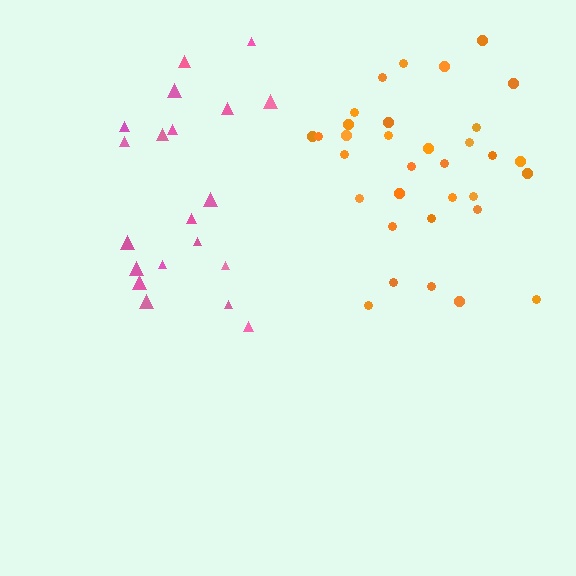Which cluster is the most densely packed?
Orange.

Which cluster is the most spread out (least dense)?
Pink.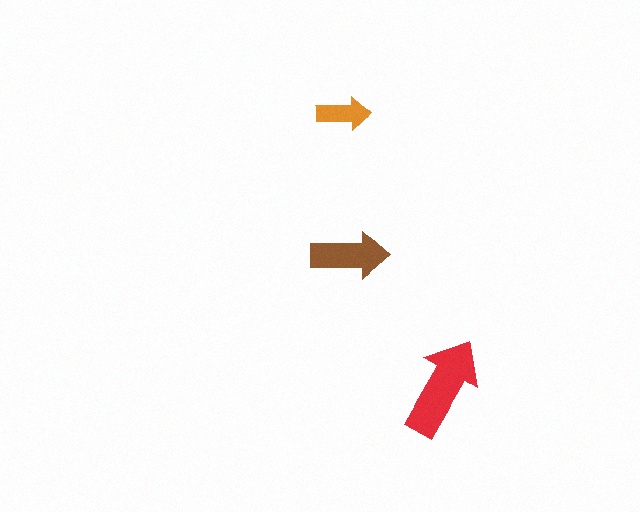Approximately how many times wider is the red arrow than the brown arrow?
About 1.5 times wider.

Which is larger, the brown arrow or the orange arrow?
The brown one.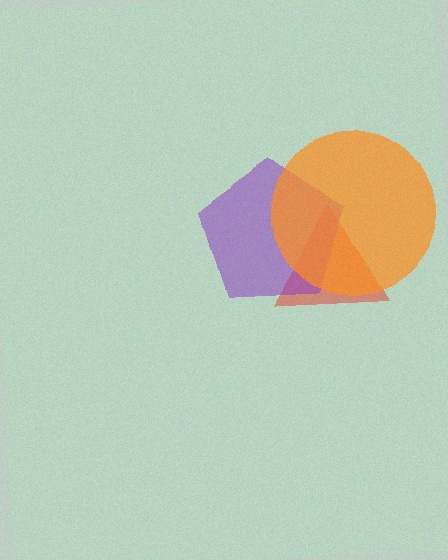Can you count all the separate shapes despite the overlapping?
Yes, there are 3 separate shapes.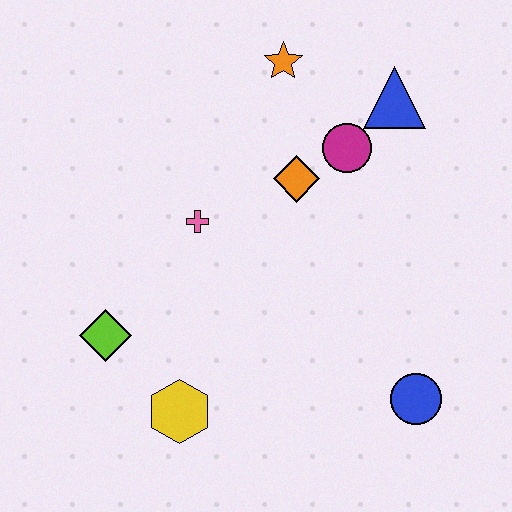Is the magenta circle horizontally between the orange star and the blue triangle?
Yes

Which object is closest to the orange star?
The magenta circle is closest to the orange star.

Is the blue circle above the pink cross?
No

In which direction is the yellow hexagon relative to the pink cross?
The yellow hexagon is below the pink cross.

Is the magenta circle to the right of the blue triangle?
No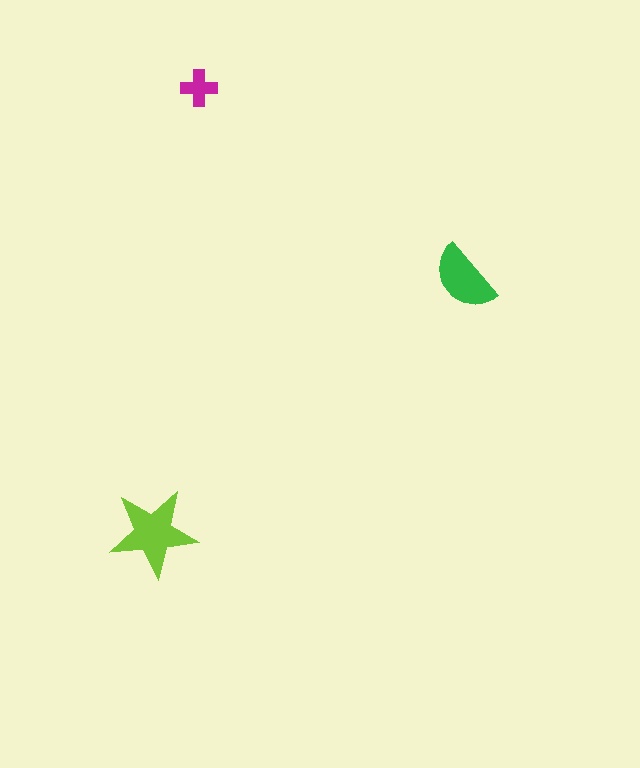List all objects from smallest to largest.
The magenta cross, the green semicircle, the lime star.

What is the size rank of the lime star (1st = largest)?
1st.